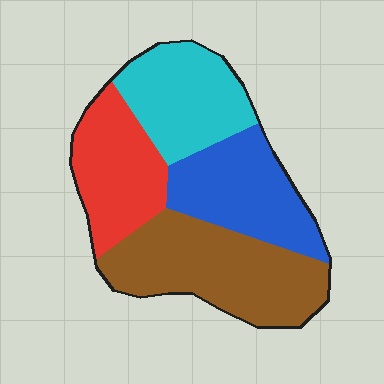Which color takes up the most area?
Brown, at roughly 35%.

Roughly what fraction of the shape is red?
Red takes up about one fifth (1/5) of the shape.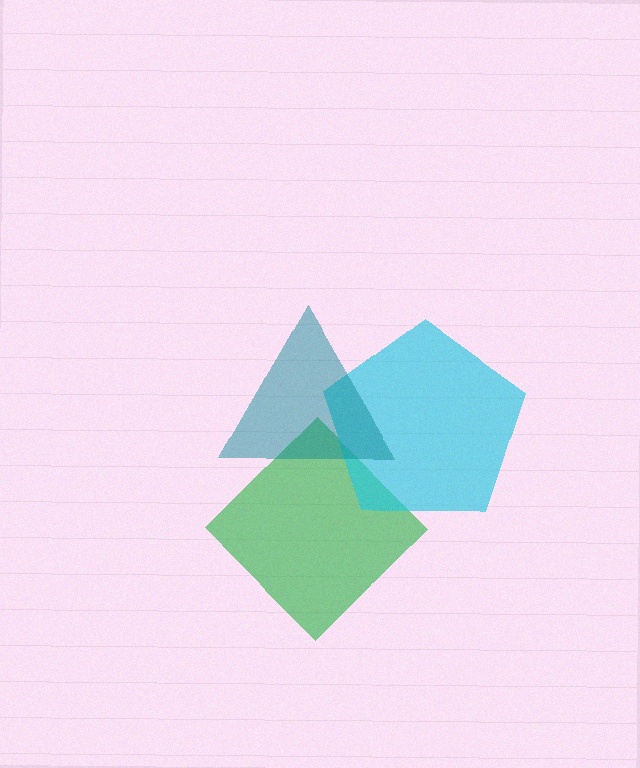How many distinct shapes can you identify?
There are 3 distinct shapes: a green diamond, a cyan pentagon, a teal triangle.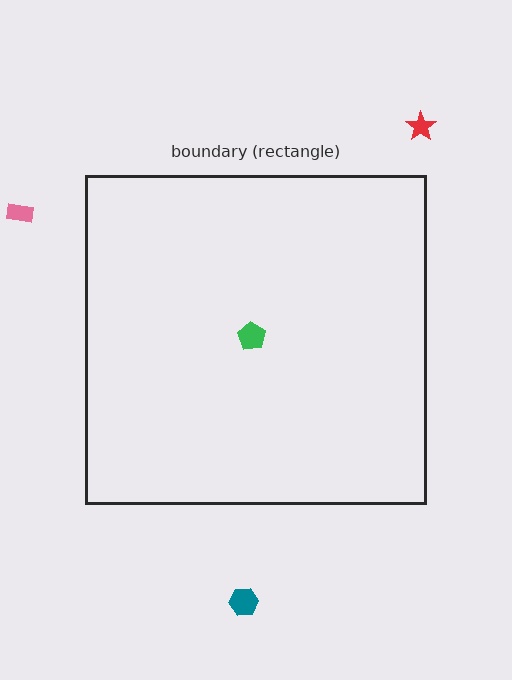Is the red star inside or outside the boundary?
Outside.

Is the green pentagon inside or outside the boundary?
Inside.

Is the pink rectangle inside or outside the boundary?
Outside.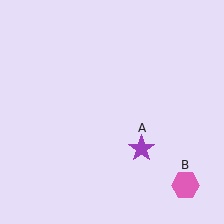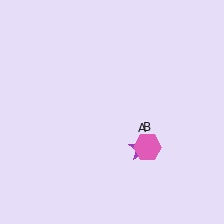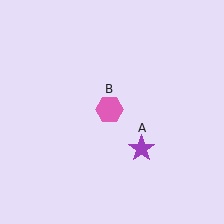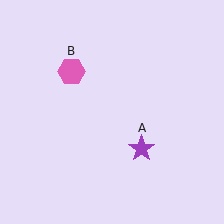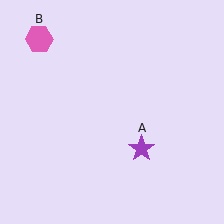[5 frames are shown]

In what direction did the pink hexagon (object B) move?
The pink hexagon (object B) moved up and to the left.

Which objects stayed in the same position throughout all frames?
Purple star (object A) remained stationary.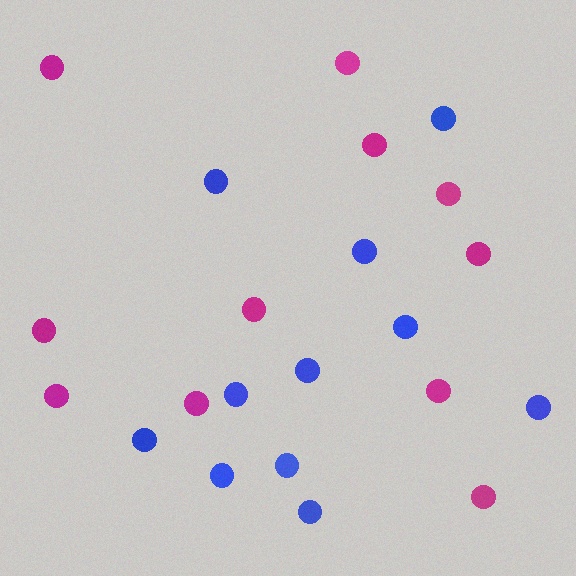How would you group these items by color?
There are 2 groups: one group of blue circles (11) and one group of magenta circles (11).